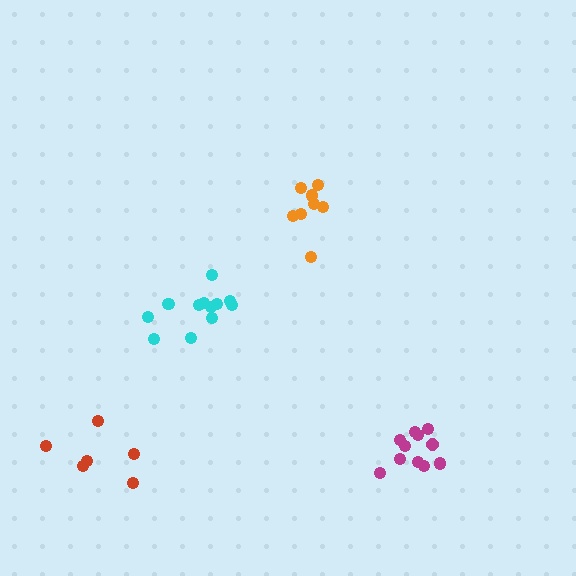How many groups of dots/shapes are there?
There are 4 groups.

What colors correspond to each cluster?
The clusters are colored: magenta, orange, red, cyan.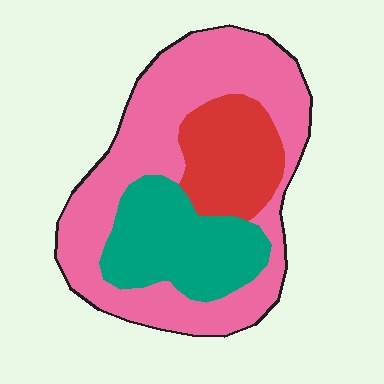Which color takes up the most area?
Pink, at roughly 55%.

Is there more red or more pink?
Pink.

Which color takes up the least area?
Red, at roughly 20%.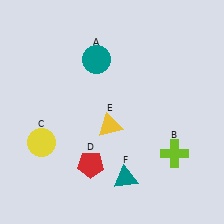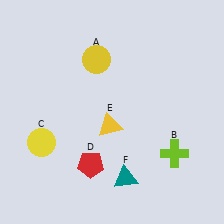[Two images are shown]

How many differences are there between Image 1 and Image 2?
There is 1 difference between the two images.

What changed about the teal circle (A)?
In Image 1, A is teal. In Image 2, it changed to yellow.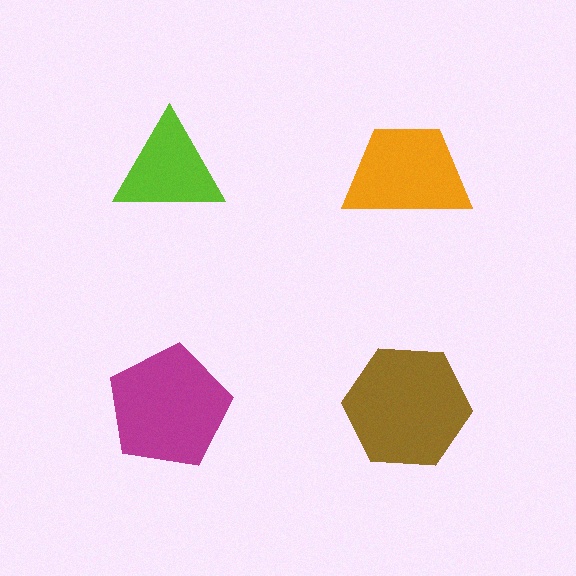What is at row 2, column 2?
A brown hexagon.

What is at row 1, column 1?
A lime triangle.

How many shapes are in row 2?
2 shapes.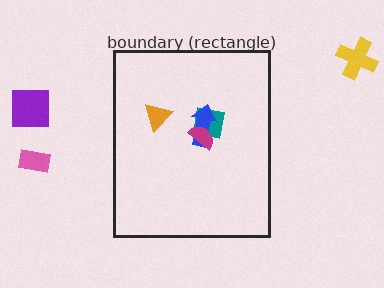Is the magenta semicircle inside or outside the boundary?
Inside.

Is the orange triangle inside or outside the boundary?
Inside.